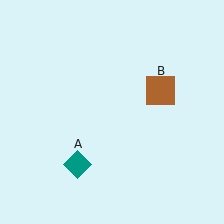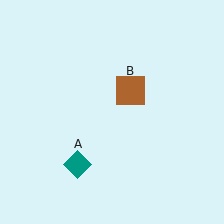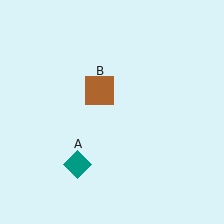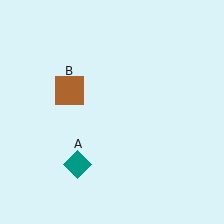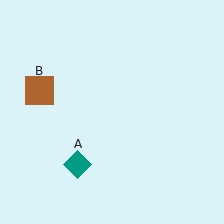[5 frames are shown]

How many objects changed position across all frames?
1 object changed position: brown square (object B).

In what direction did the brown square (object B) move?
The brown square (object B) moved left.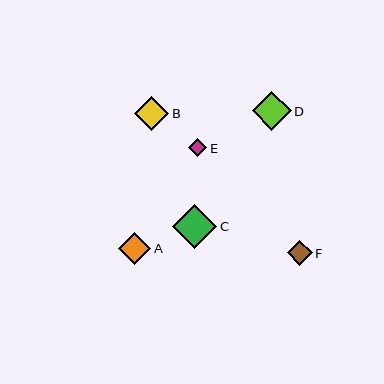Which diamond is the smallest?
Diamond E is the smallest with a size of approximately 19 pixels.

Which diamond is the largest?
Diamond C is the largest with a size of approximately 44 pixels.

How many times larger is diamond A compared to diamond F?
Diamond A is approximately 1.3 times the size of diamond F.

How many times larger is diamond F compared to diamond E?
Diamond F is approximately 1.3 times the size of diamond E.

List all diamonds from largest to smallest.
From largest to smallest: C, D, B, A, F, E.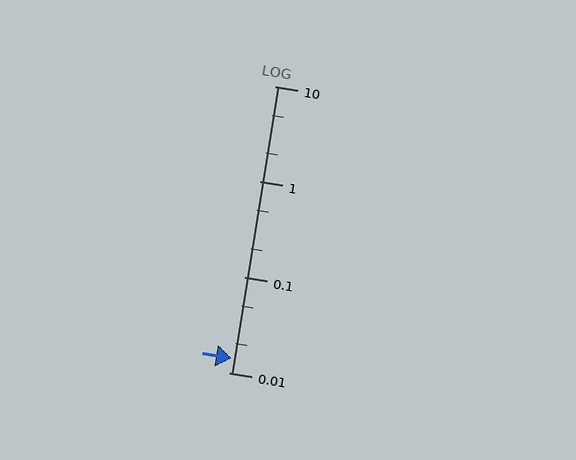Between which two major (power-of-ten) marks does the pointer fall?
The pointer is between 0.01 and 0.1.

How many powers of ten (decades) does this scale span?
The scale spans 3 decades, from 0.01 to 10.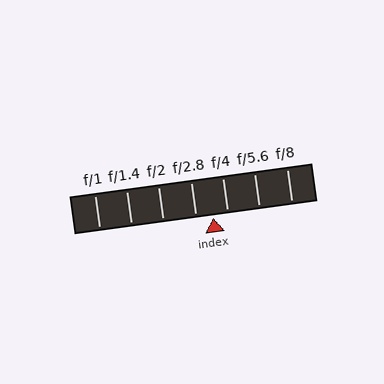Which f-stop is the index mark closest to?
The index mark is closest to f/4.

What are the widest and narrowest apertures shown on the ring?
The widest aperture shown is f/1 and the narrowest is f/8.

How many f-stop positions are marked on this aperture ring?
There are 7 f-stop positions marked.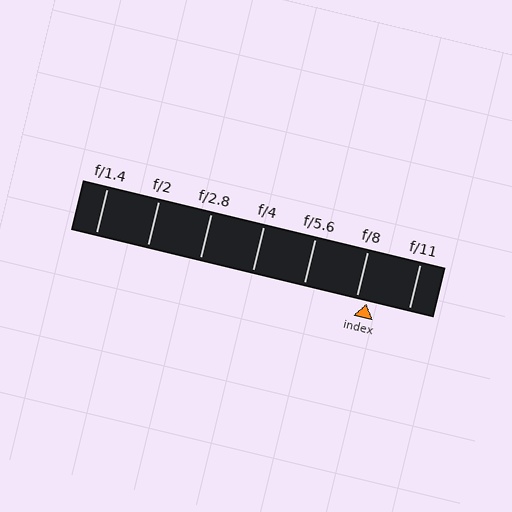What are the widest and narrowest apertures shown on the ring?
The widest aperture shown is f/1.4 and the narrowest is f/11.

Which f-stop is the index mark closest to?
The index mark is closest to f/8.